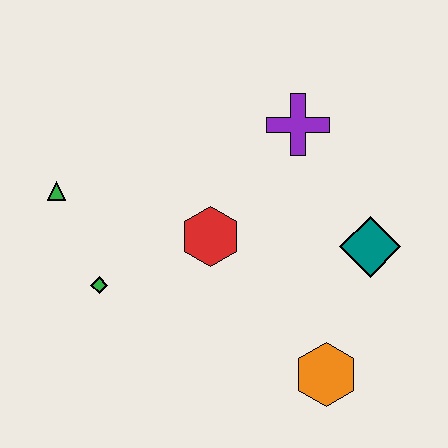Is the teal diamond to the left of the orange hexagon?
No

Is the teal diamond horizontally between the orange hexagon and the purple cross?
No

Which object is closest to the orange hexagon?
The teal diamond is closest to the orange hexagon.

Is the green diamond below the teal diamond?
Yes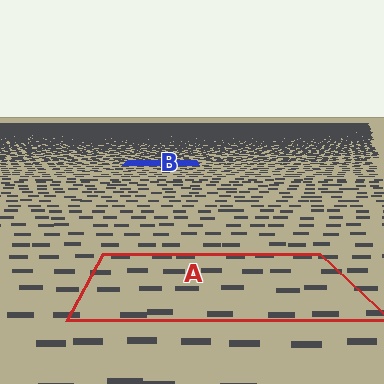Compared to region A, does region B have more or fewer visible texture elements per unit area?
Region B has more texture elements per unit area — they are packed more densely because it is farther away.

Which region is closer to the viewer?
Region A is closer. The texture elements there are larger and more spread out.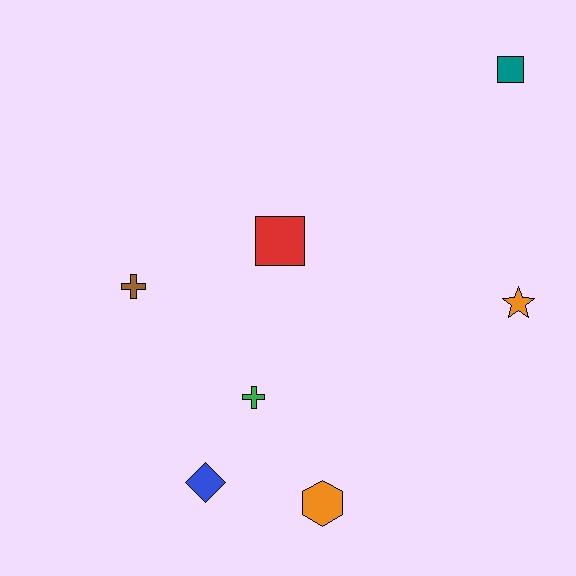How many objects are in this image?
There are 7 objects.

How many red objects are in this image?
There is 1 red object.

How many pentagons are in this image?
There are no pentagons.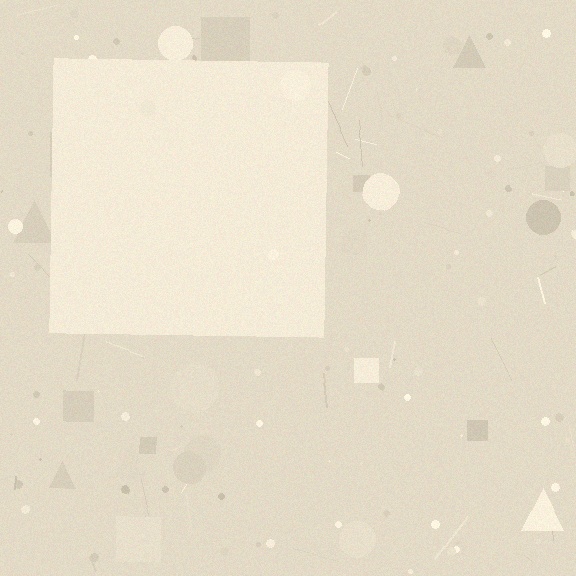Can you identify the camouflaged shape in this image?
The camouflaged shape is a square.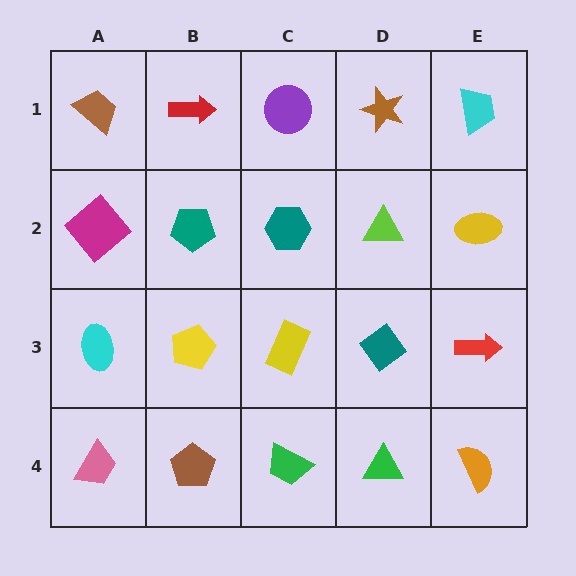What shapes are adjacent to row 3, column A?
A magenta diamond (row 2, column A), a pink trapezoid (row 4, column A), a yellow pentagon (row 3, column B).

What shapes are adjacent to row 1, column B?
A teal pentagon (row 2, column B), a brown trapezoid (row 1, column A), a purple circle (row 1, column C).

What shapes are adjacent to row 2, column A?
A brown trapezoid (row 1, column A), a cyan ellipse (row 3, column A), a teal pentagon (row 2, column B).